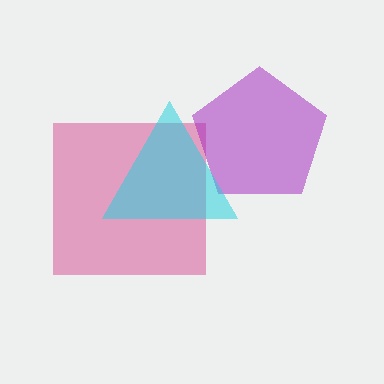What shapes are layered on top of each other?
The layered shapes are: a pink square, a purple pentagon, a cyan triangle.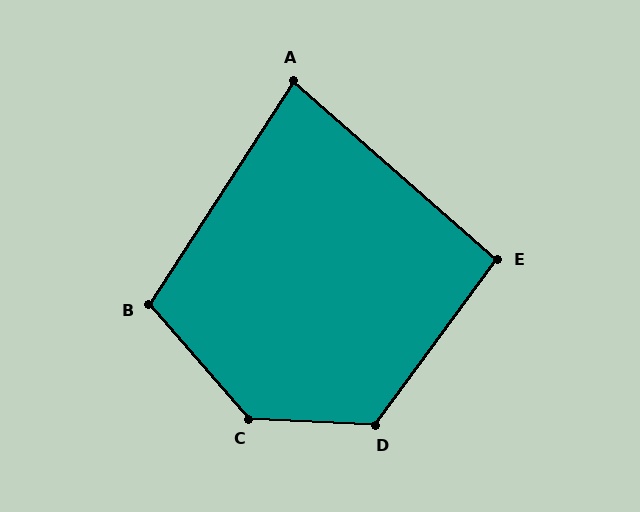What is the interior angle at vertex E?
Approximately 95 degrees (approximately right).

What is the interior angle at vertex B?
Approximately 106 degrees (obtuse).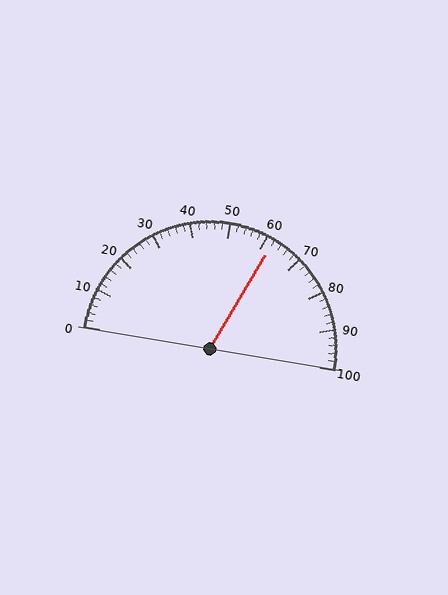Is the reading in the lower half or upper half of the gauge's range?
The reading is in the upper half of the range (0 to 100).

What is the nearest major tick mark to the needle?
The nearest major tick mark is 60.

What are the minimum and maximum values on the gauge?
The gauge ranges from 0 to 100.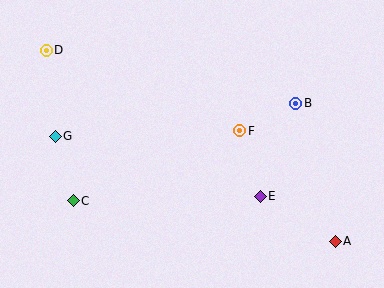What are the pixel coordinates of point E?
Point E is at (260, 196).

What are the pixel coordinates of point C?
Point C is at (73, 201).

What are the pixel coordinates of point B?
Point B is at (296, 103).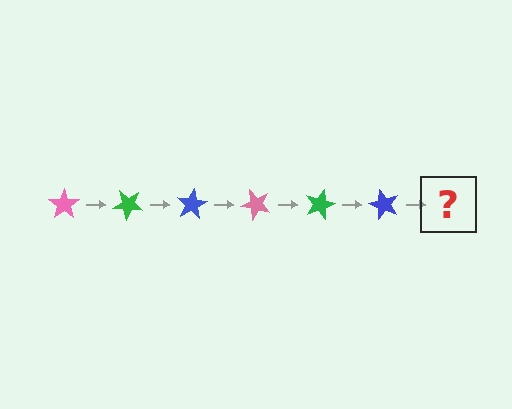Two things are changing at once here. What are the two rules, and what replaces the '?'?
The two rules are that it rotates 40 degrees each step and the color cycles through pink, green, and blue. The '?' should be a pink star, rotated 240 degrees from the start.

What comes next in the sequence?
The next element should be a pink star, rotated 240 degrees from the start.